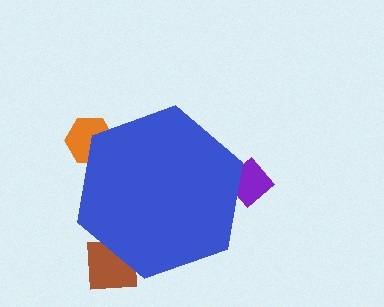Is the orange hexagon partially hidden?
Yes, the orange hexagon is partially hidden behind the blue hexagon.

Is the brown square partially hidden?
Yes, the brown square is partially hidden behind the blue hexagon.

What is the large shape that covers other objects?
A blue hexagon.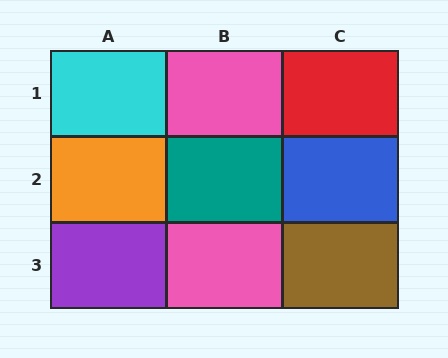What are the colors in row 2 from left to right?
Orange, teal, blue.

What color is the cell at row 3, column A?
Purple.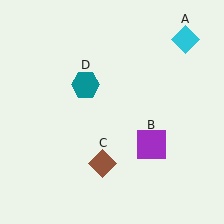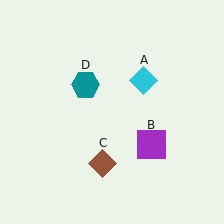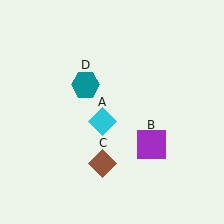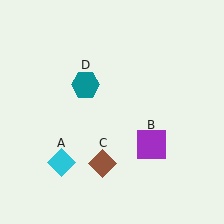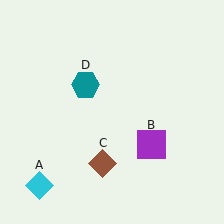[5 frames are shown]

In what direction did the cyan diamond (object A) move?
The cyan diamond (object A) moved down and to the left.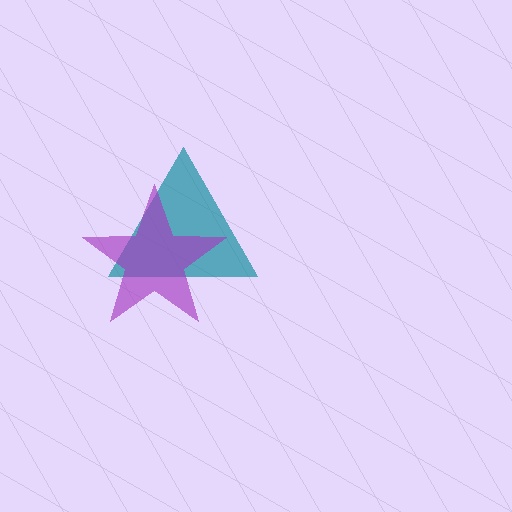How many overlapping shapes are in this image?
There are 2 overlapping shapes in the image.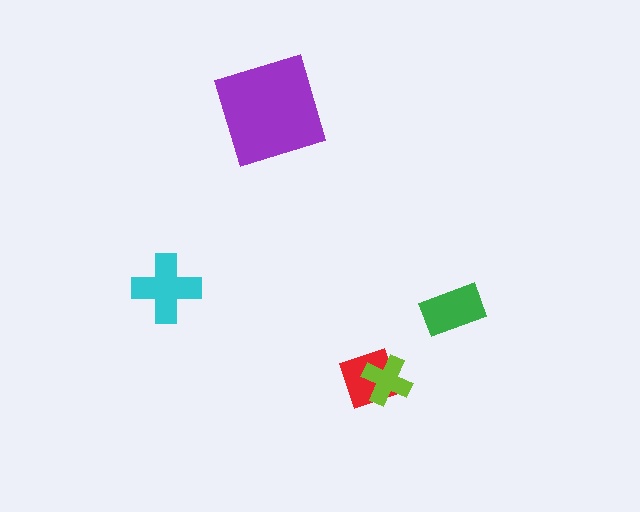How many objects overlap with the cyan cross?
0 objects overlap with the cyan cross.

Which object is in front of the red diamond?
The lime cross is in front of the red diamond.